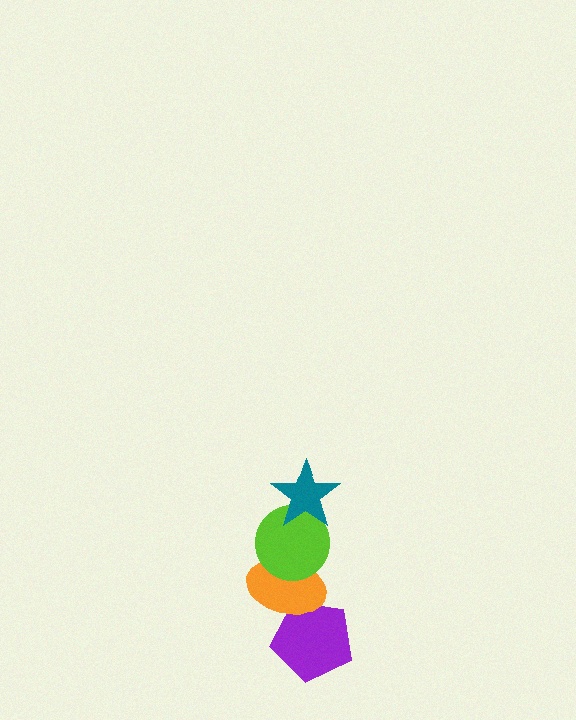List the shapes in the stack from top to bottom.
From top to bottom: the teal star, the lime circle, the orange ellipse, the purple pentagon.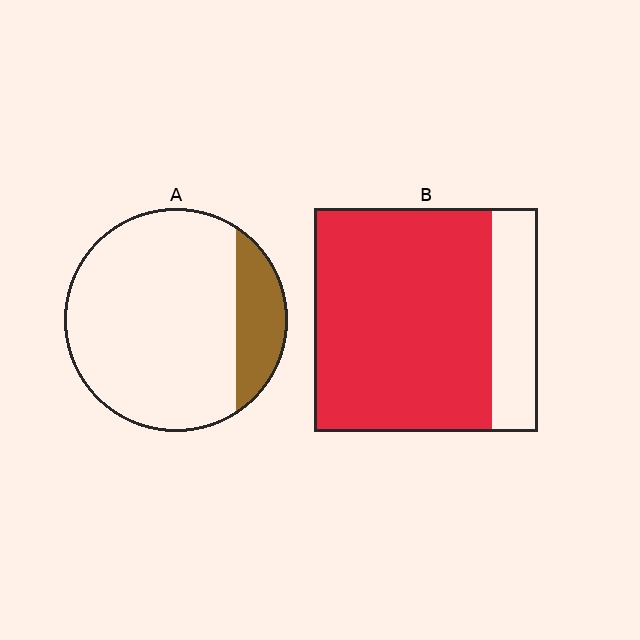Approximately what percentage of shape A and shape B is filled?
A is approximately 20% and B is approximately 80%.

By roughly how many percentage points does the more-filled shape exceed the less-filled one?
By roughly 60 percentage points (B over A).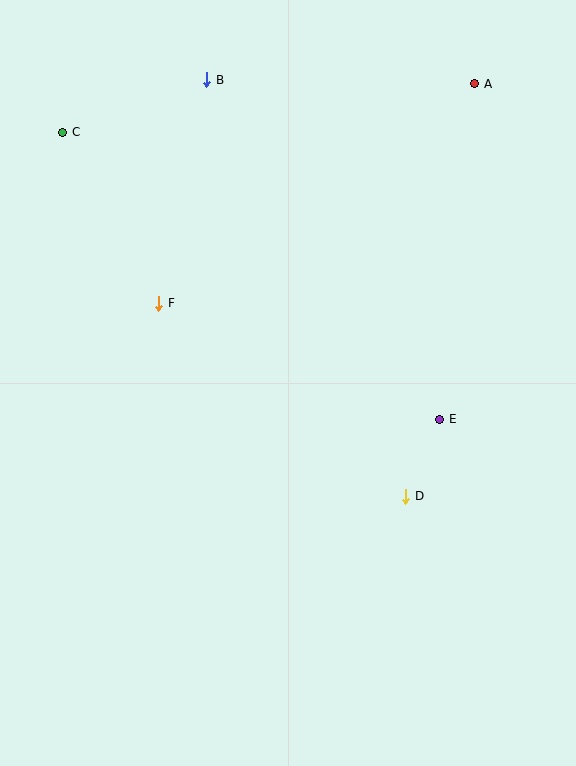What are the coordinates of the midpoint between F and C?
The midpoint between F and C is at (111, 218).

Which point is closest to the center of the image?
Point F at (159, 303) is closest to the center.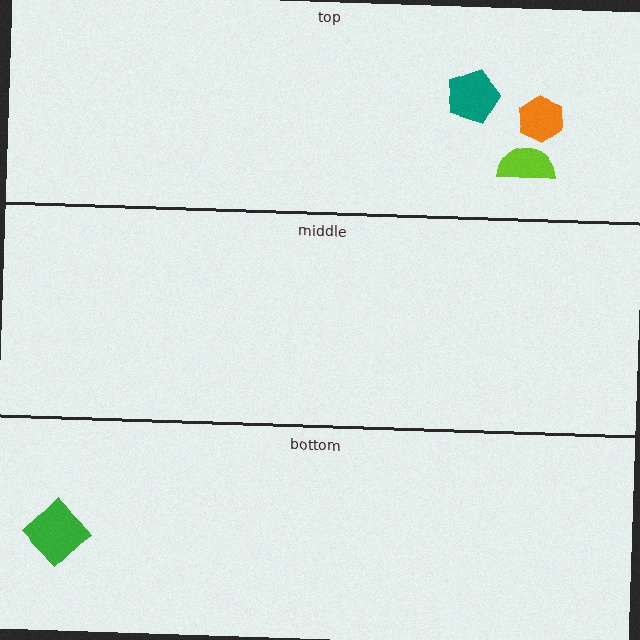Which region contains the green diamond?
The bottom region.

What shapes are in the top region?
The teal pentagon, the lime semicircle, the orange hexagon.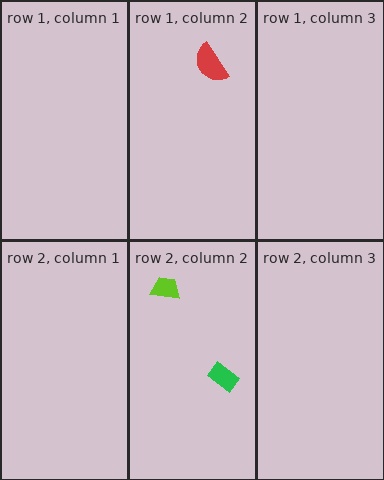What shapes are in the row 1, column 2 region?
The red semicircle.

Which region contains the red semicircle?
The row 1, column 2 region.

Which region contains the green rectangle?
The row 2, column 2 region.